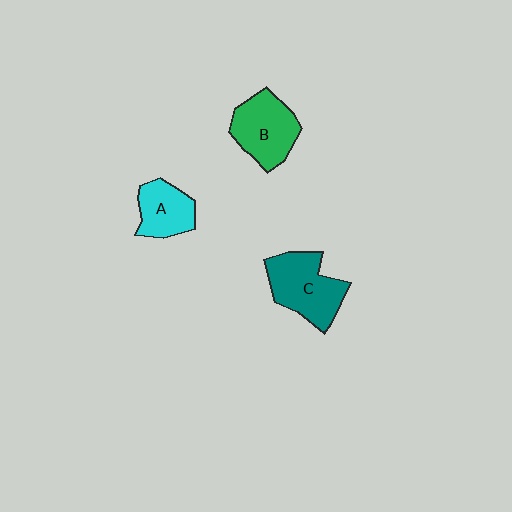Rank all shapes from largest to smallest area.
From largest to smallest: C (teal), B (green), A (cyan).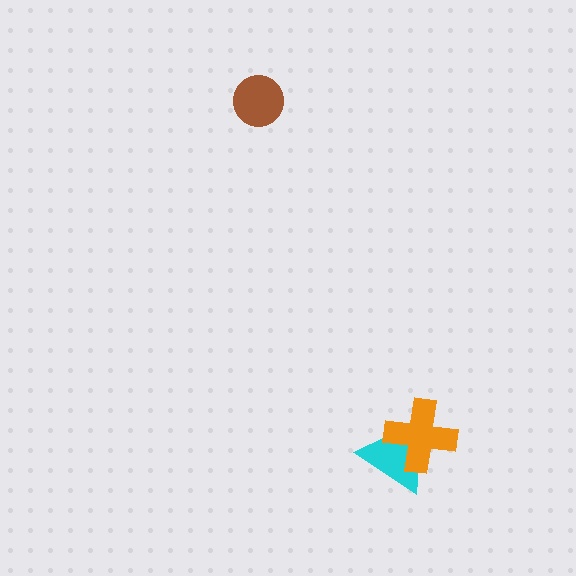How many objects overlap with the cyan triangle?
1 object overlaps with the cyan triangle.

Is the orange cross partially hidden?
No, no other shape covers it.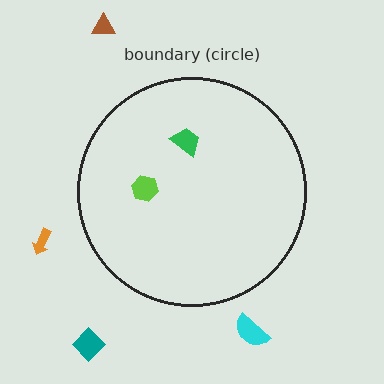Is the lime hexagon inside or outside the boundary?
Inside.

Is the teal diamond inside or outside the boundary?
Outside.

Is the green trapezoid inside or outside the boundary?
Inside.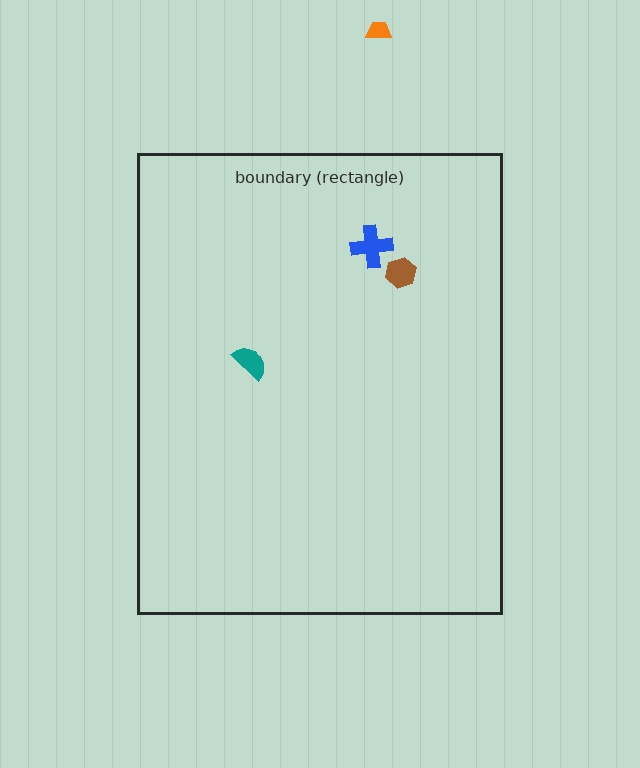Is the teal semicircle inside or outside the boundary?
Inside.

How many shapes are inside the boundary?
3 inside, 1 outside.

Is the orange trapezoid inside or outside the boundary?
Outside.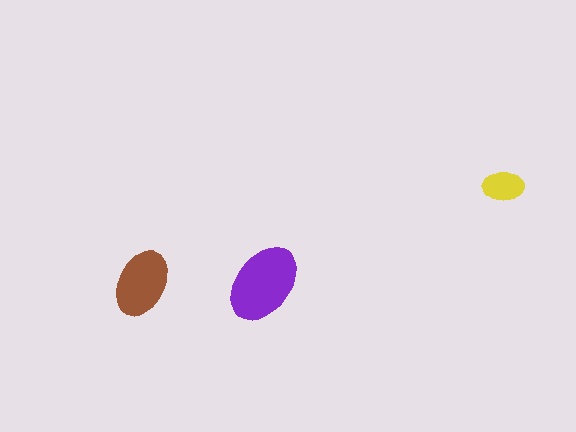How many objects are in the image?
There are 3 objects in the image.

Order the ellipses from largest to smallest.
the purple one, the brown one, the yellow one.